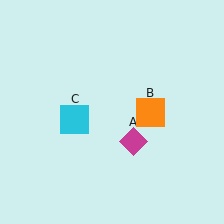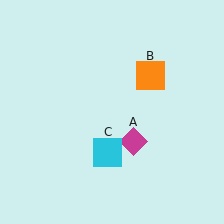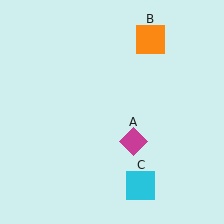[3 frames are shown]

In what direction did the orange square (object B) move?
The orange square (object B) moved up.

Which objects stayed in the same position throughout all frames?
Magenta diamond (object A) remained stationary.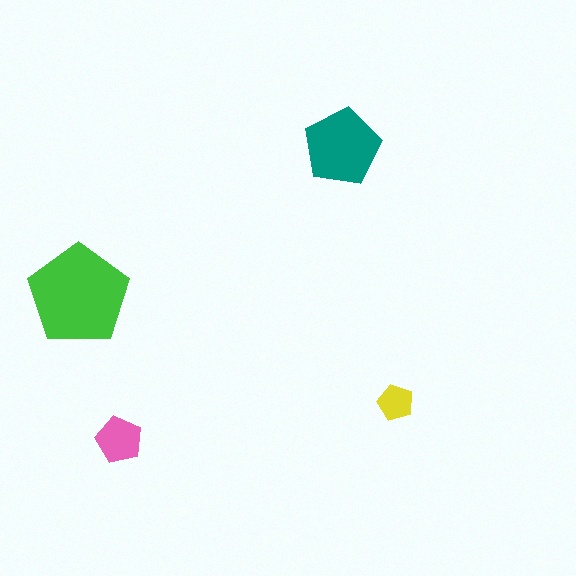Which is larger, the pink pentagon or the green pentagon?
The green one.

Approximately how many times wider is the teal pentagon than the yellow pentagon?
About 2 times wider.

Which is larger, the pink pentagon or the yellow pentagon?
The pink one.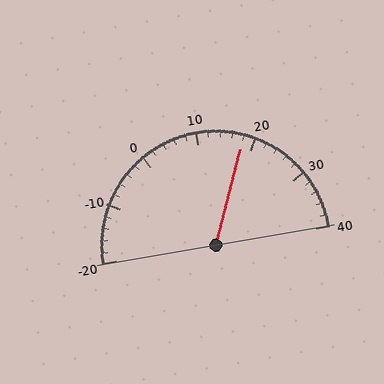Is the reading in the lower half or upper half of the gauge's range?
The reading is in the upper half of the range (-20 to 40).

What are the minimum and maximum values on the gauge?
The gauge ranges from -20 to 40.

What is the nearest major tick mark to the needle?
The nearest major tick mark is 20.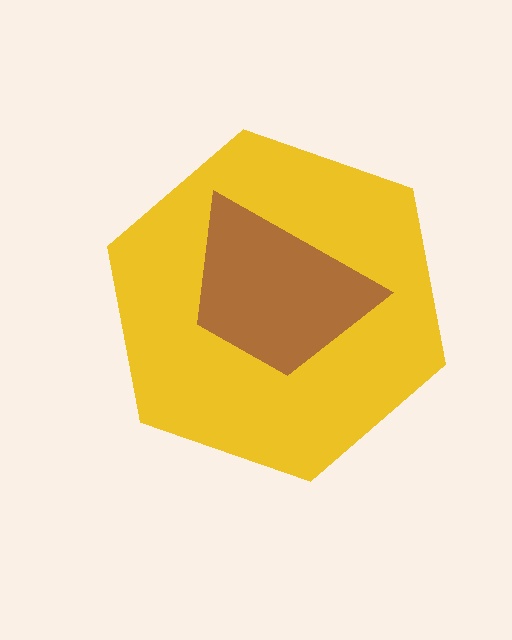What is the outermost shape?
The yellow hexagon.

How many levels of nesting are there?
2.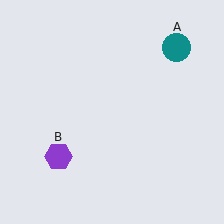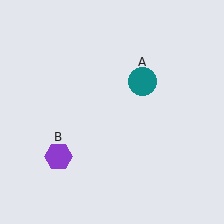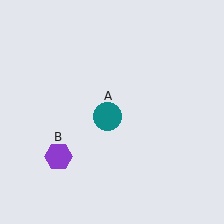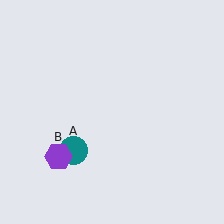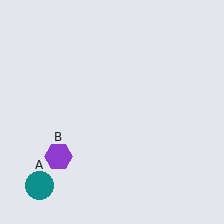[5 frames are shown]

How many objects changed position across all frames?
1 object changed position: teal circle (object A).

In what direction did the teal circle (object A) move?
The teal circle (object A) moved down and to the left.